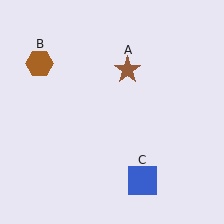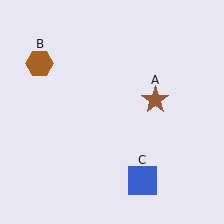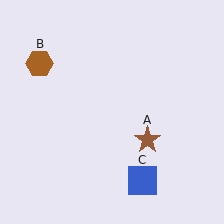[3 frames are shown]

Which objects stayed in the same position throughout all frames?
Brown hexagon (object B) and blue square (object C) remained stationary.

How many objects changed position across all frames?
1 object changed position: brown star (object A).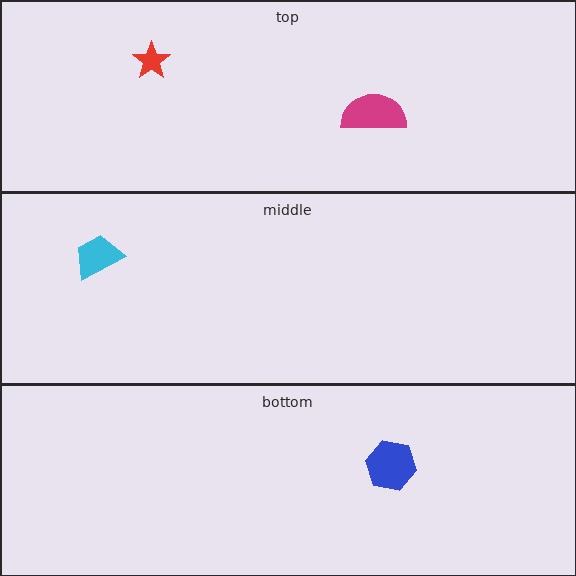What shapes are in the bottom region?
The blue hexagon.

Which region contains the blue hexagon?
The bottom region.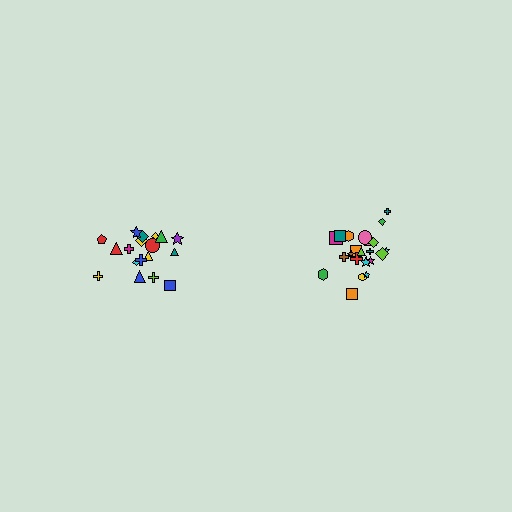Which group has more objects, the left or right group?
The right group.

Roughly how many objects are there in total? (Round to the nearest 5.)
Roughly 40 objects in total.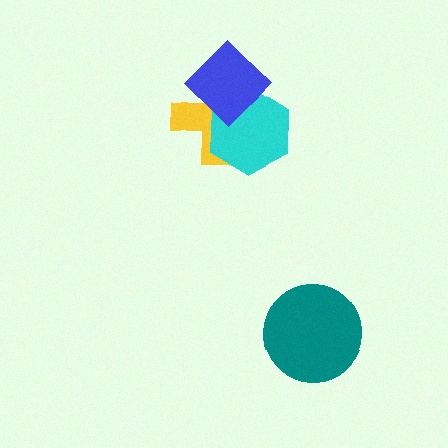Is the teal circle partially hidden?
No, no other shape covers it.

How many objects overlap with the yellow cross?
2 objects overlap with the yellow cross.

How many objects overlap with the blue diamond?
2 objects overlap with the blue diamond.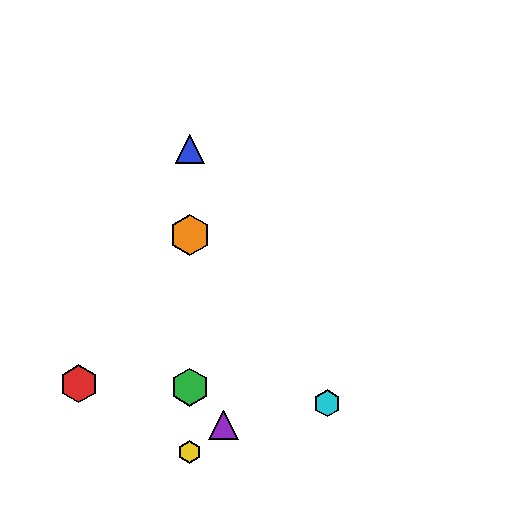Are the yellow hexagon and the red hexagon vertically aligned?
No, the yellow hexagon is at x≈190 and the red hexagon is at x≈79.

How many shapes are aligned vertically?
4 shapes (the blue triangle, the green hexagon, the yellow hexagon, the orange hexagon) are aligned vertically.